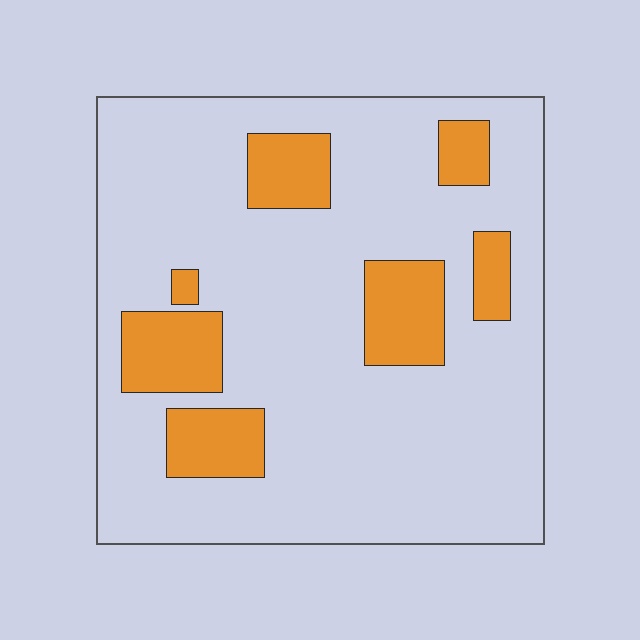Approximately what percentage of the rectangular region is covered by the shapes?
Approximately 20%.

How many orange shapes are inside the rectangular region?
7.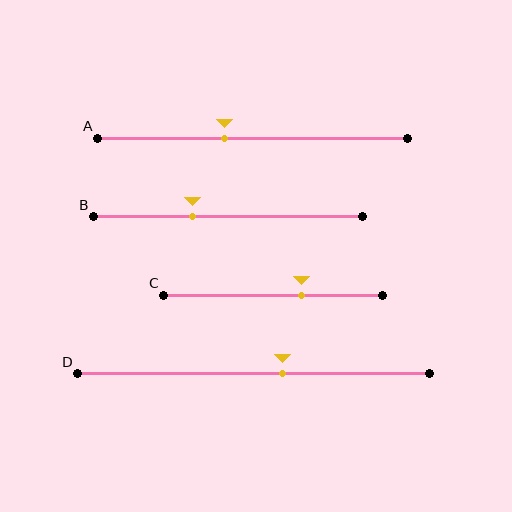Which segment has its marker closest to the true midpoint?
Segment D has its marker closest to the true midpoint.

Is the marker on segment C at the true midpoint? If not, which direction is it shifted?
No, the marker on segment C is shifted to the right by about 13% of the segment length.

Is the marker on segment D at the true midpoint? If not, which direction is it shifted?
No, the marker on segment D is shifted to the right by about 8% of the segment length.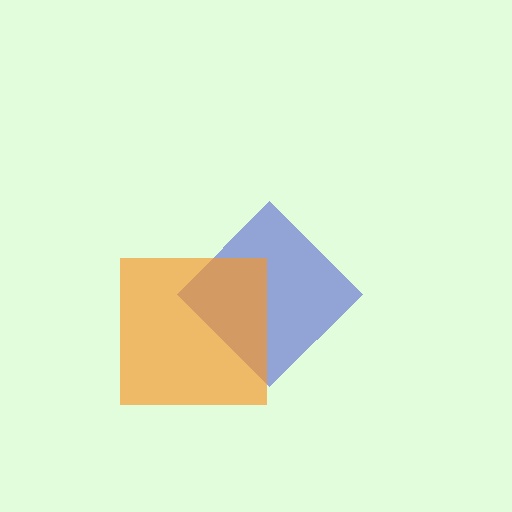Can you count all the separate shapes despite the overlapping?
Yes, there are 2 separate shapes.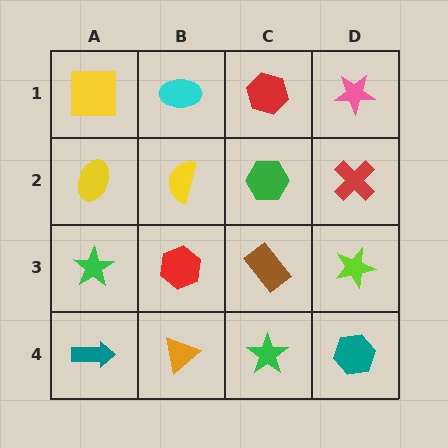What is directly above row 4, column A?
A green star.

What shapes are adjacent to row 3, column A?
A yellow ellipse (row 2, column A), a teal arrow (row 4, column A), a red hexagon (row 3, column B).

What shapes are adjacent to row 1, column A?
A yellow ellipse (row 2, column A), a cyan ellipse (row 1, column B).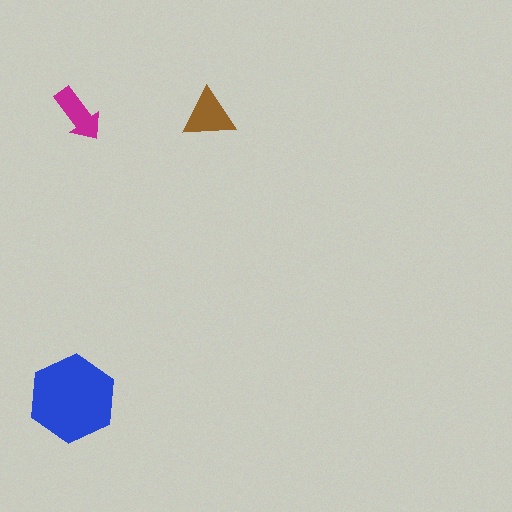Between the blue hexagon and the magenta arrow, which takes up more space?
The blue hexagon.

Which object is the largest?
The blue hexagon.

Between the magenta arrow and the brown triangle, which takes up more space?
The brown triangle.